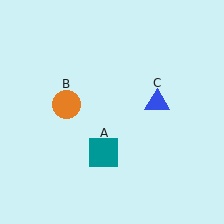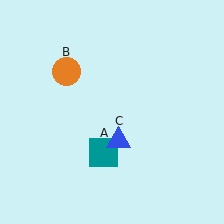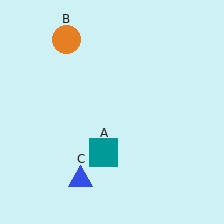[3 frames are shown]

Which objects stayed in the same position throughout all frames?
Teal square (object A) remained stationary.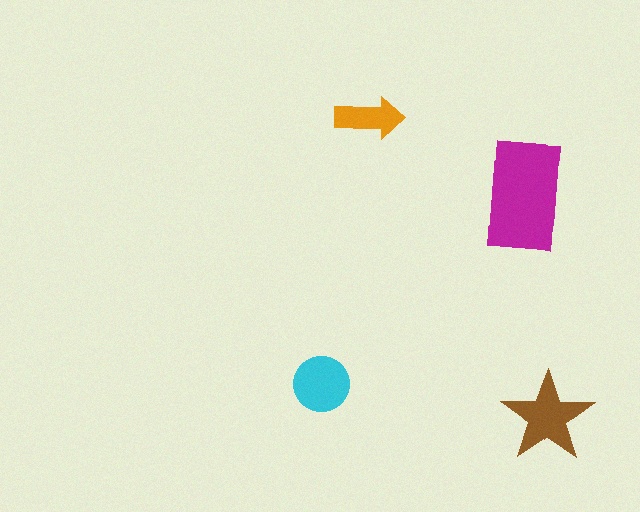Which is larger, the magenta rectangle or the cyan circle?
The magenta rectangle.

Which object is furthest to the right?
The brown star is rightmost.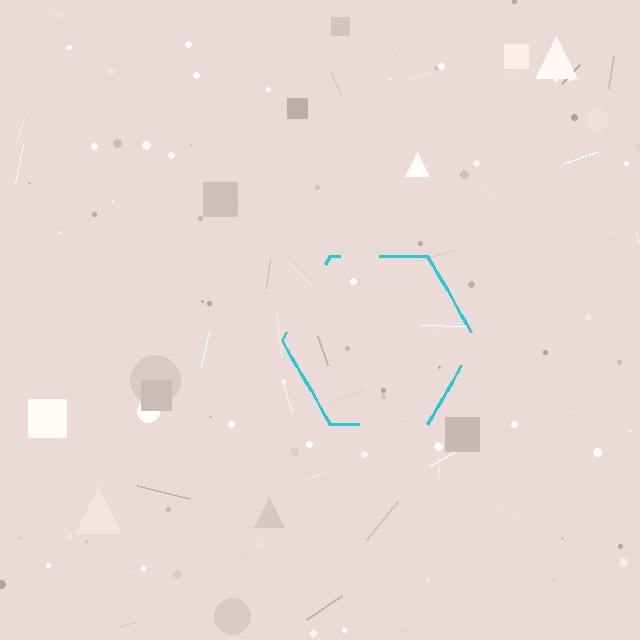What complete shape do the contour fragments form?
The contour fragments form a hexagon.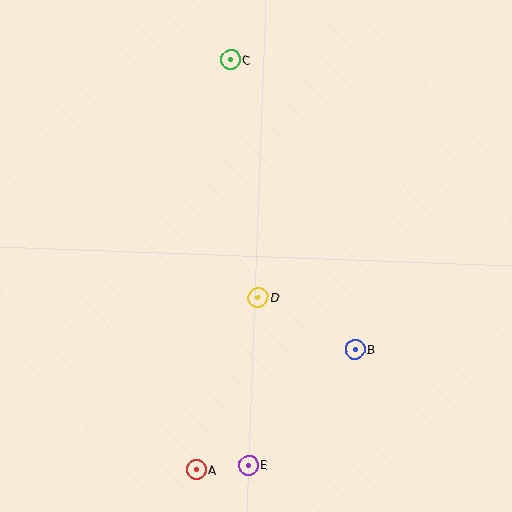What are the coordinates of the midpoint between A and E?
The midpoint between A and E is at (222, 467).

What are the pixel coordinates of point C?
Point C is at (231, 60).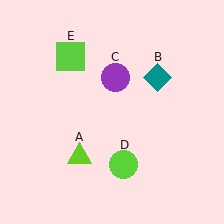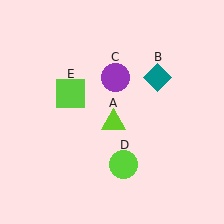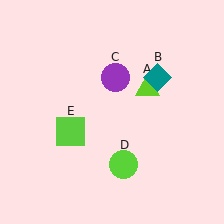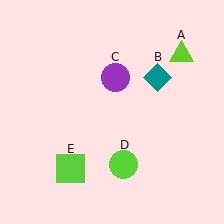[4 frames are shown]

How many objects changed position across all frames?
2 objects changed position: lime triangle (object A), lime square (object E).